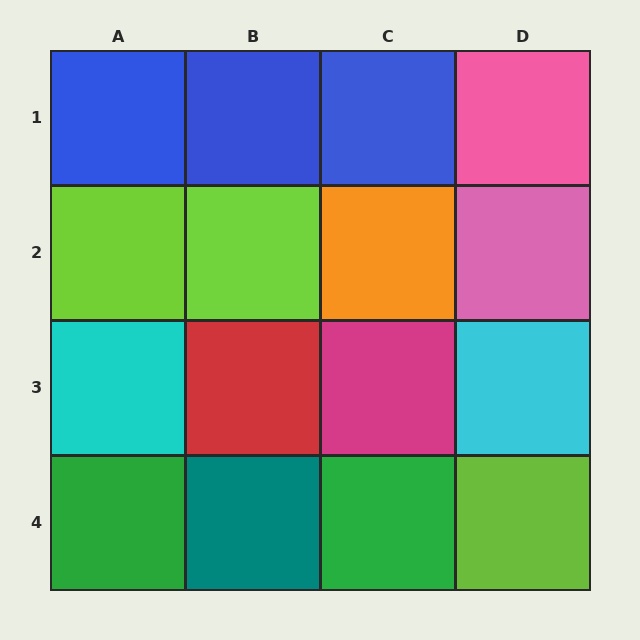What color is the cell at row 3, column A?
Cyan.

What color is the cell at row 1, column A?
Blue.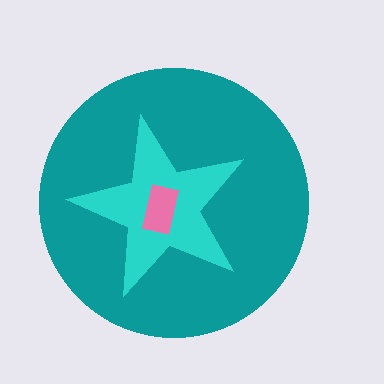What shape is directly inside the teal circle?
The cyan star.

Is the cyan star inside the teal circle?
Yes.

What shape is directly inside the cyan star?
The pink rectangle.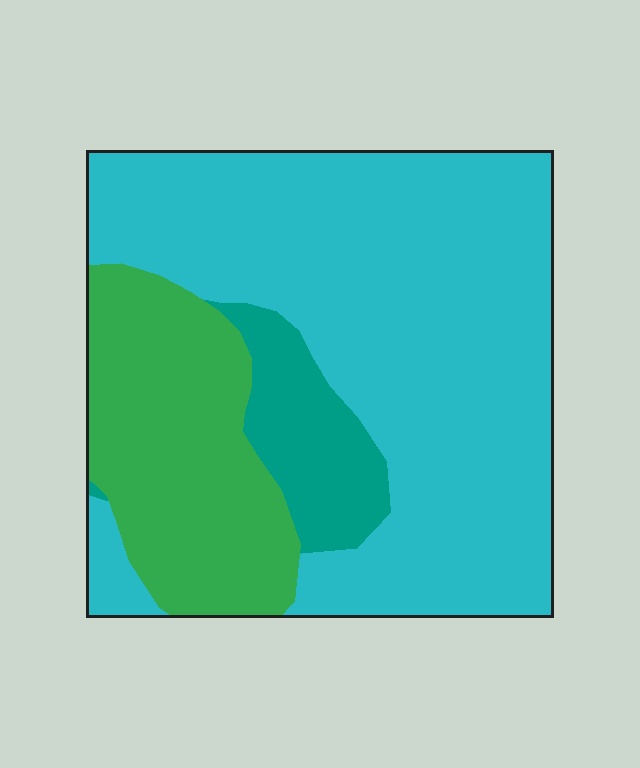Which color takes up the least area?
Teal, at roughly 10%.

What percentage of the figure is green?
Green takes up less than a quarter of the figure.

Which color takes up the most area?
Cyan, at roughly 65%.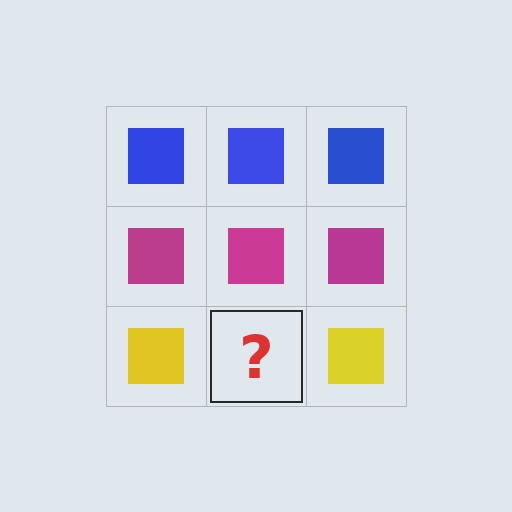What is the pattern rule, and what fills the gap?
The rule is that each row has a consistent color. The gap should be filled with a yellow square.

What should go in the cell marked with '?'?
The missing cell should contain a yellow square.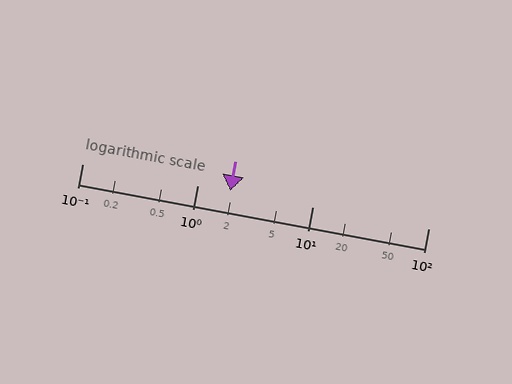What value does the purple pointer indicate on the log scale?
The pointer indicates approximately 1.9.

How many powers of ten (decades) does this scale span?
The scale spans 3 decades, from 0.1 to 100.